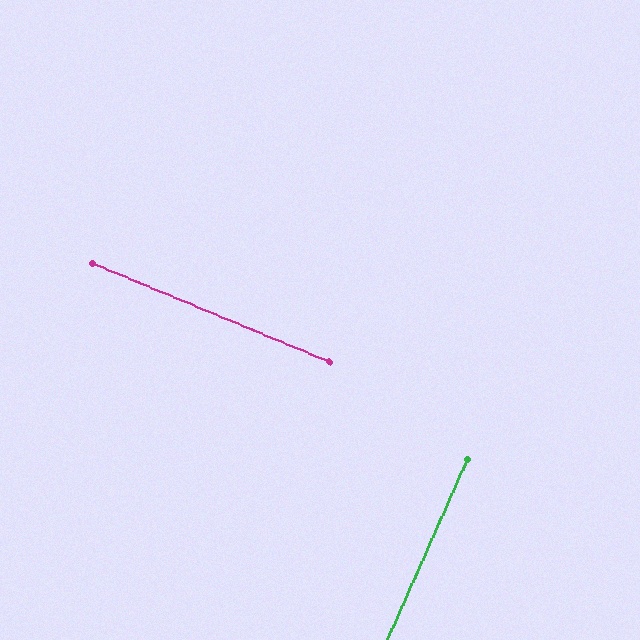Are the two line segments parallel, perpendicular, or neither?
Perpendicular — they meet at approximately 89°.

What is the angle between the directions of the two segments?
Approximately 89 degrees.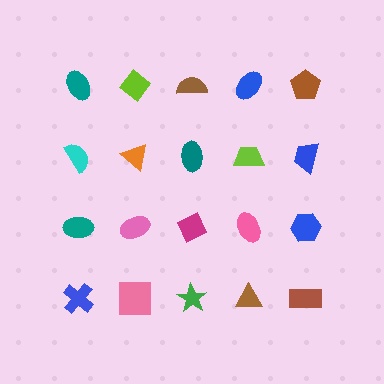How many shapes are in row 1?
5 shapes.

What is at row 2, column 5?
A blue trapezoid.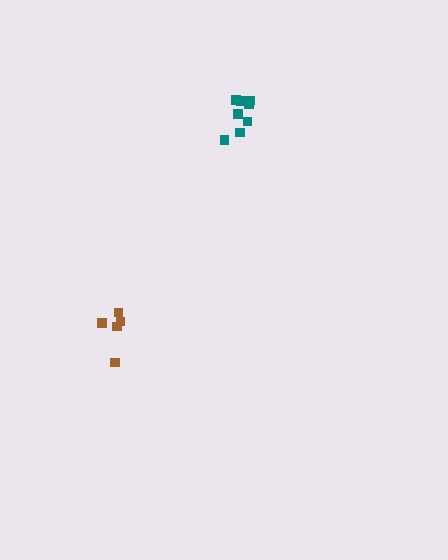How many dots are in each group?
Group 1: 8 dots, Group 2: 5 dots (13 total).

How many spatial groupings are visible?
There are 2 spatial groupings.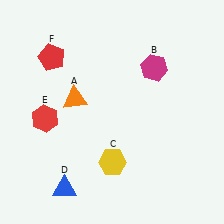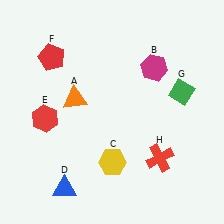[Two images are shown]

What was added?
A green diamond (G), a red cross (H) were added in Image 2.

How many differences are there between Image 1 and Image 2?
There are 2 differences between the two images.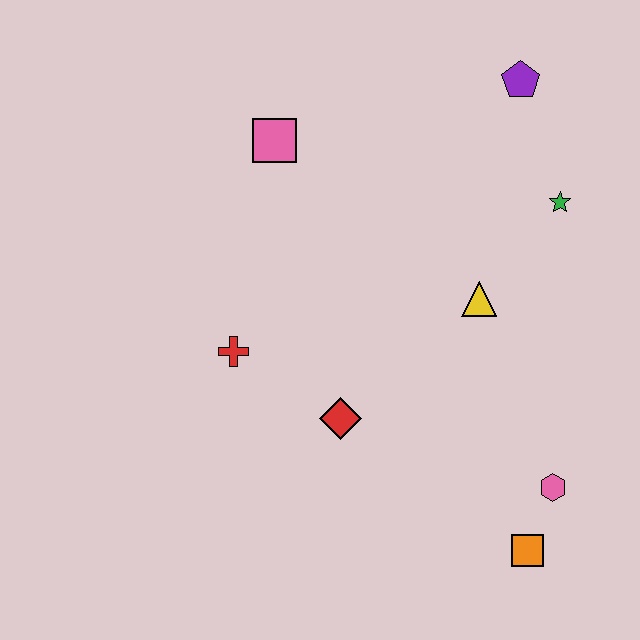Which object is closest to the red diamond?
The red cross is closest to the red diamond.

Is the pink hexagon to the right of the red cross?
Yes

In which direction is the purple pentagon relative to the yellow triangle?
The purple pentagon is above the yellow triangle.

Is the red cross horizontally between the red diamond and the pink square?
No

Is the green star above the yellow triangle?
Yes